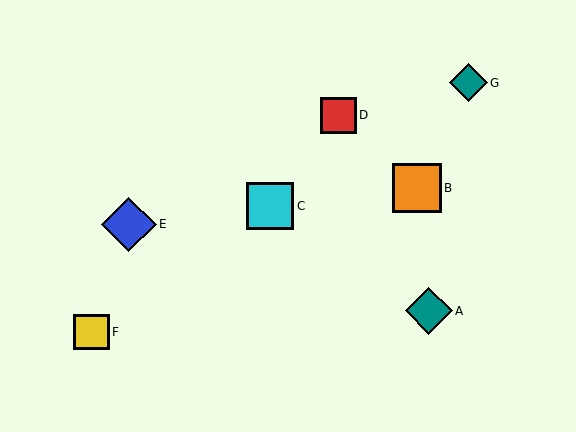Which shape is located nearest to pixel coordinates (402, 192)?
The orange square (labeled B) at (417, 188) is nearest to that location.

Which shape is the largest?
The blue diamond (labeled E) is the largest.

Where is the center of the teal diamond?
The center of the teal diamond is at (468, 83).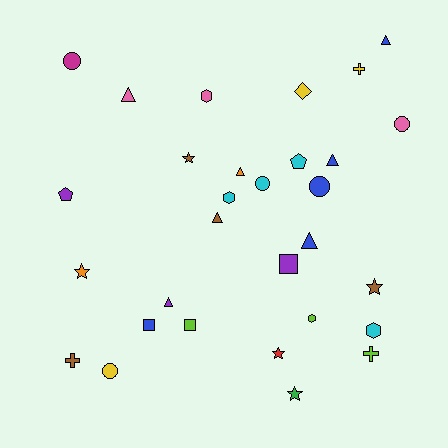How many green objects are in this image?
There is 1 green object.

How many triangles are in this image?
There are 7 triangles.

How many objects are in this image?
There are 30 objects.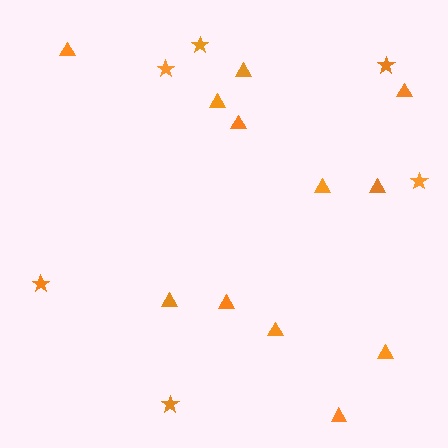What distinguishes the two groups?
There are 2 groups: one group of stars (6) and one group of triangles (12).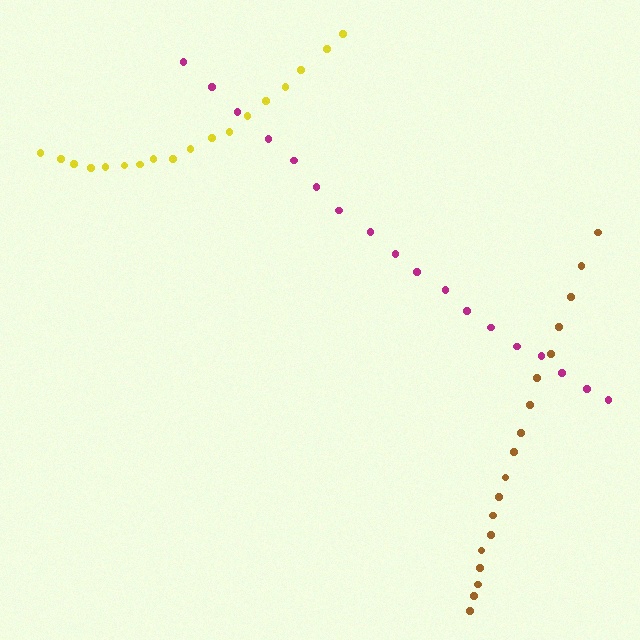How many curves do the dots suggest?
There are 3 distinct paths.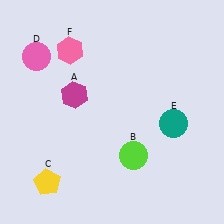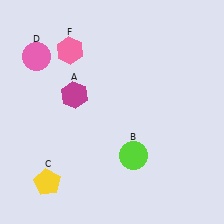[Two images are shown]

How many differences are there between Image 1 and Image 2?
There is 1 difference between the two images.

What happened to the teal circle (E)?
The teal circle (E) was removed in Image 2. It was in the bottom-right area of Image 1.